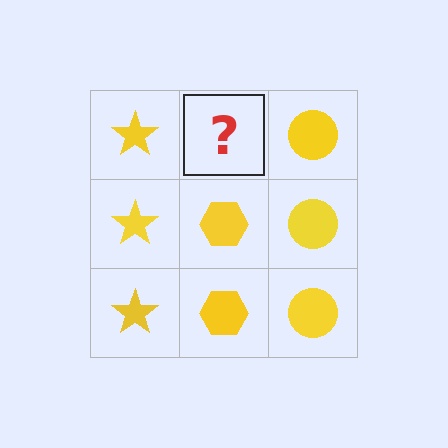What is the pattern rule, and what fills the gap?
The rule is that each column has a consistent shape. The gap should be filled with a yellow hexagon.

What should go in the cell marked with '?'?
The missing cell should contain a yellow hexagon.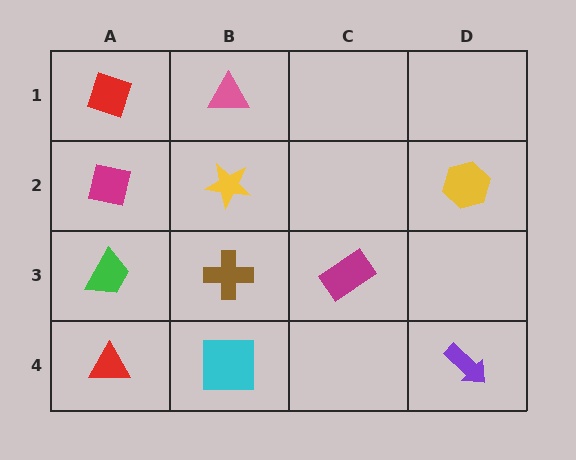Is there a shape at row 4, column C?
No, that cell is empty.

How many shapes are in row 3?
3 shapes.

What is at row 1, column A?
A red diamond.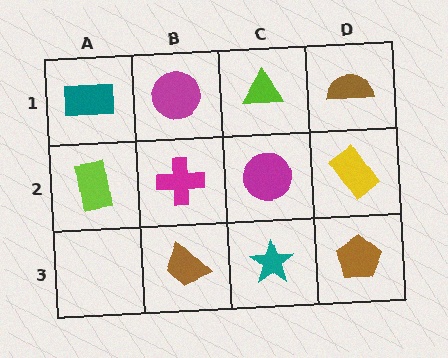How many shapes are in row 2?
4 shapes.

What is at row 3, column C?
A teal star.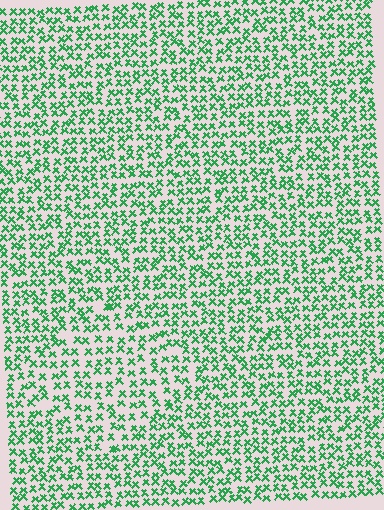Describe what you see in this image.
The image contains small green elements arranged at two different densities. A diamond-shaped region is visible where the elements are less densely packed than the surrounding area.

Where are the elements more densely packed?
The elements are more densely packed outside the diamond boundary.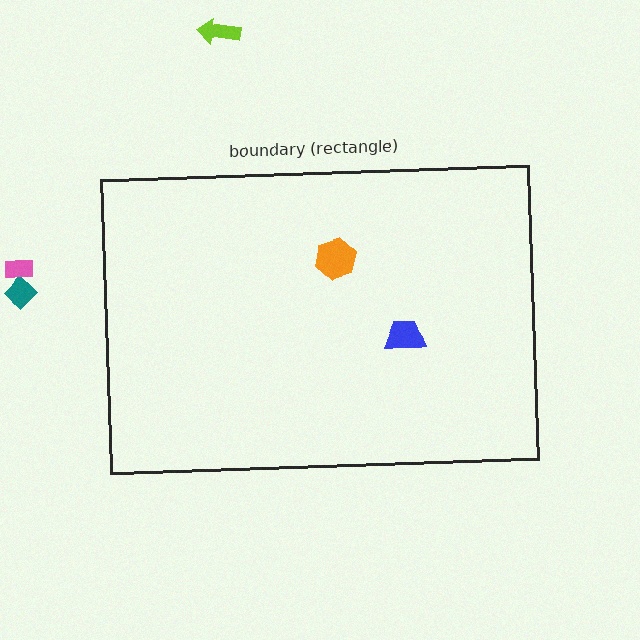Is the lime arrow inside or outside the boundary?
Outside.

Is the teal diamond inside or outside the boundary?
Outside.